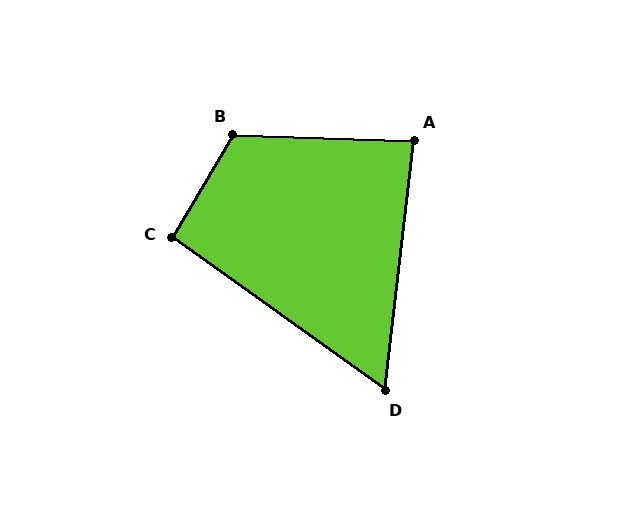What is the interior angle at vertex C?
Approximately 95 degrees (obtuse).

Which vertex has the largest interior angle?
B, at approximately 119 degrees.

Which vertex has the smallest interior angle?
D, at approximately 61 degrees.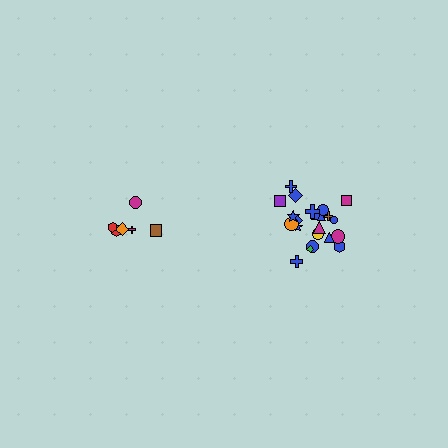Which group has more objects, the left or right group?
The right group.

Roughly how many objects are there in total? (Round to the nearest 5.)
Roughly 30 objects in total.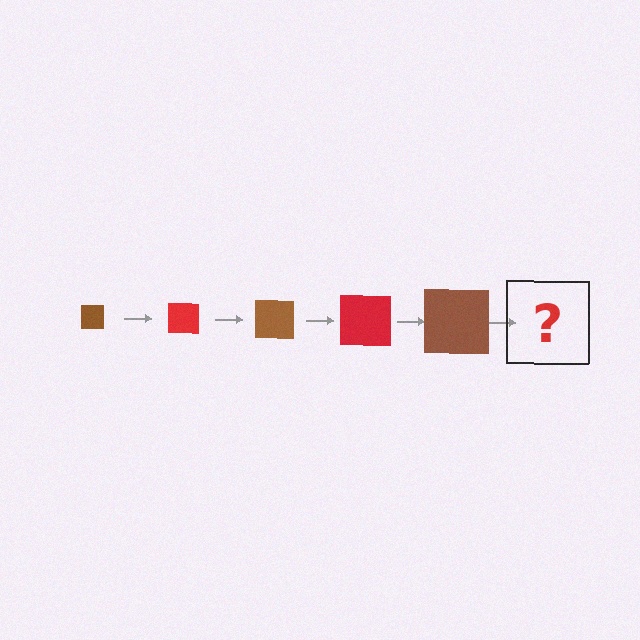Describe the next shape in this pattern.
It should be a red square, larger than the previous one.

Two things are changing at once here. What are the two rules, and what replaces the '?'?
The two rules are that the square grows larger each step and the color cycles through brown and red. The '?' should be a red square, larger than the previous one.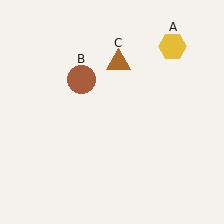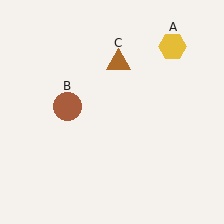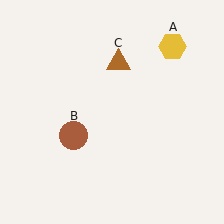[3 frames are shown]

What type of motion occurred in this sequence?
The brown circle (object B) rotated counterclockwise around the center of the scene.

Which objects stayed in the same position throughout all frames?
Yellow hexagon (object A) and brown triangle (object C) remained stationary.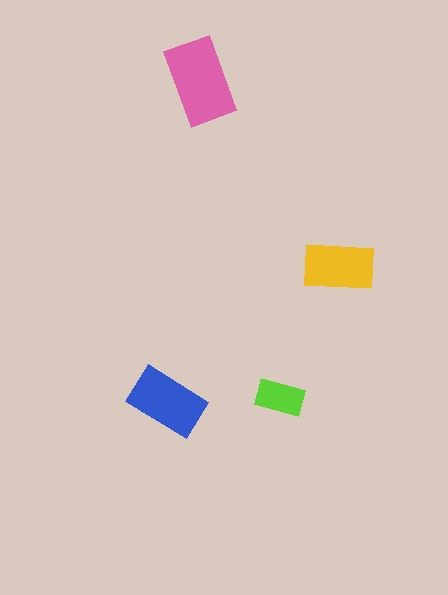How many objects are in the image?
There are 4 objects in the image.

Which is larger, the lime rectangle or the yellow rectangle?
The yellow one.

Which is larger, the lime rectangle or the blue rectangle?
The blue one.